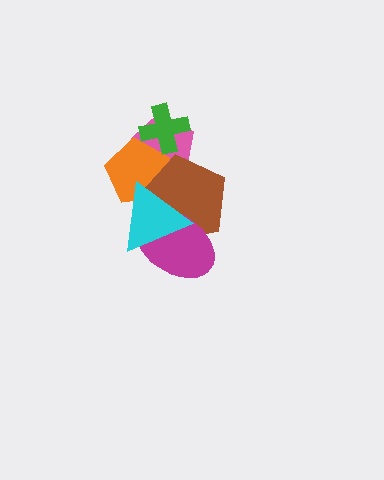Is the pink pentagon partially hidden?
Yes, it is partially covered by another shape.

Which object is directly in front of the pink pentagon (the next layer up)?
The orange pentagon is directly in front of the pink pentagon.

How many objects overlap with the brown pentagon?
4 objects overlap with the brown pentagon.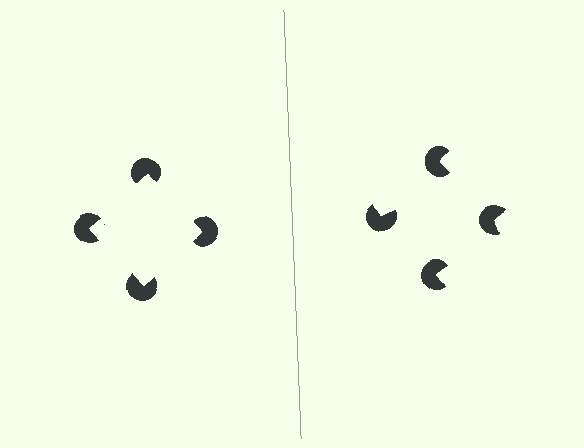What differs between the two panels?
The pac-man discs are positioned identically on both sides; only the wedge orientations differ. On the left they align to a square; on the right they are misaligned.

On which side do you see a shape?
An illusory square appears on the left side. On the right side the wedge cuts are rotated, so no coherent shape forms.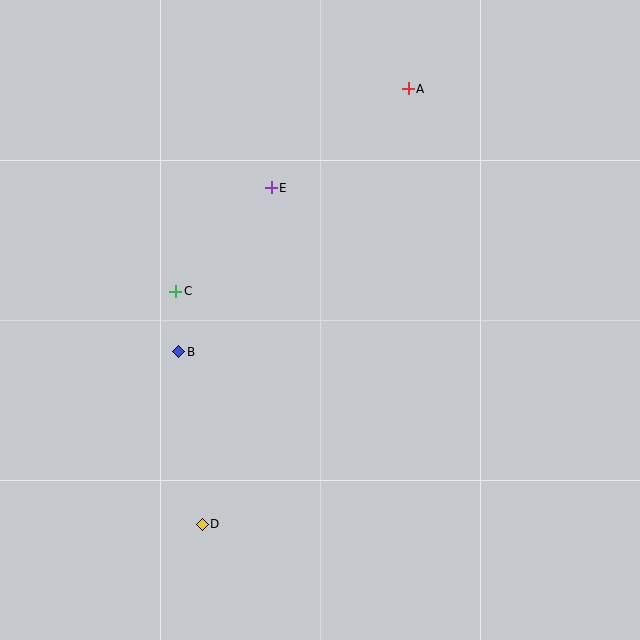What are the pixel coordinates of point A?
Point A is at (408, 89).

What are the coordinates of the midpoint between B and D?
The midpoint between B and D is at (191, 438).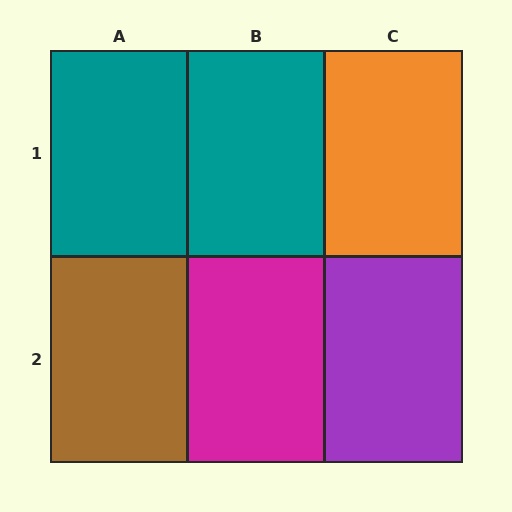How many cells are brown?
1 cell is brown.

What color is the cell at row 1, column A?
Teal.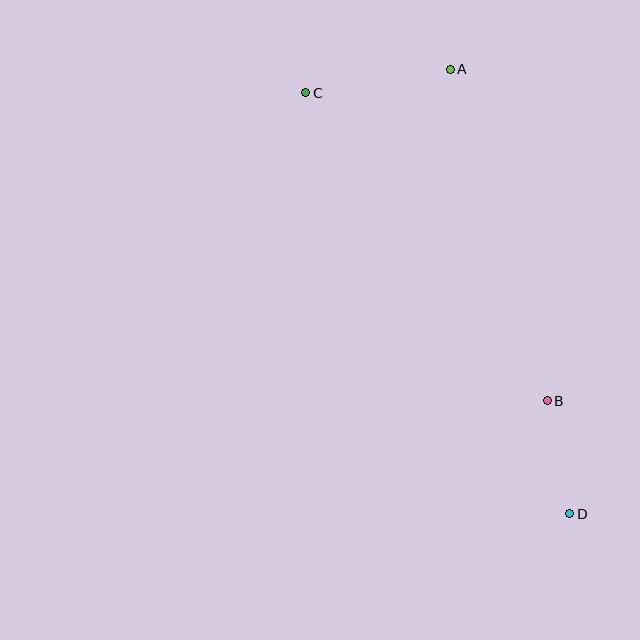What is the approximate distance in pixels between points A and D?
The distance between A and D is approximately 460 pixels.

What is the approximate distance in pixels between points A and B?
The distance between A and B is approximately 345 pixels.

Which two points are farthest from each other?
Points C and D are farthest from each other.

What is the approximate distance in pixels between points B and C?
The distance between B and C is approximately 391 pixels.